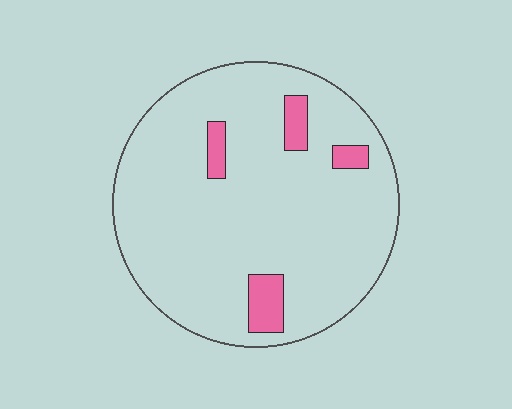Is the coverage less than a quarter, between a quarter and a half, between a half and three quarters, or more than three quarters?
Less than a quarter.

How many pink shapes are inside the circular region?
4.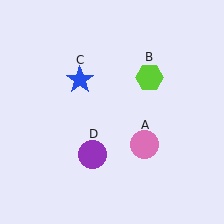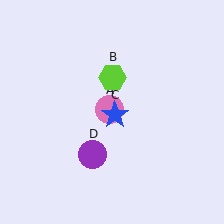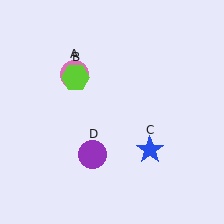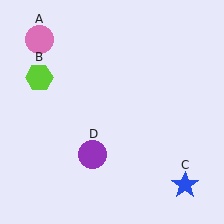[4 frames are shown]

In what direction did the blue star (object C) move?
The blue star (object C) moved down and to the right.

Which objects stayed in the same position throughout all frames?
Purple circle (object D) remained stationary.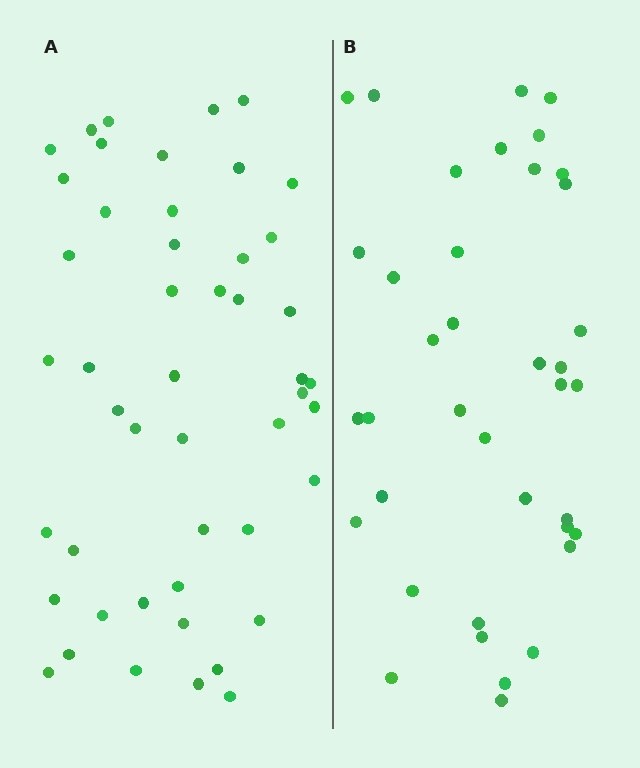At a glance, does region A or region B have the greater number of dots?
Region A (the left region) has more dots.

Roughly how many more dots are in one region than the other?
Region A has roughly 10 or so more dots than region B.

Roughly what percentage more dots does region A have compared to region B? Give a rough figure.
About 25% more.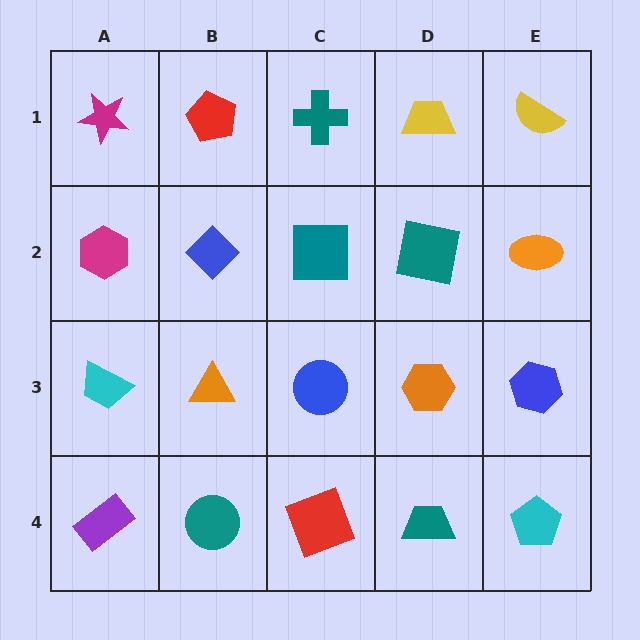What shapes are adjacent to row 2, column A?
A magenta star (row 1, column A), a cyan trapezoid (row 3, column A), a blue diamond (row 2, column B).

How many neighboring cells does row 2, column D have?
4.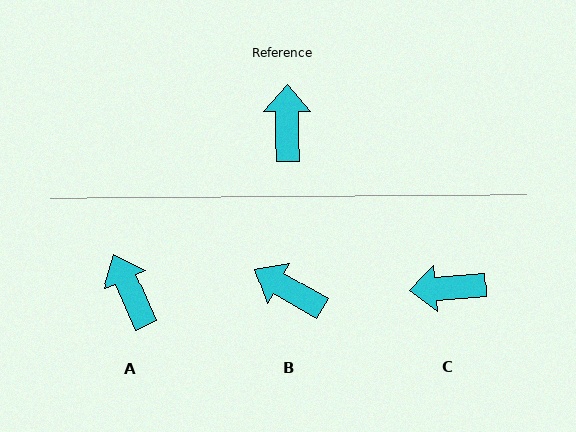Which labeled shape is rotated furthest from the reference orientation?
C, about 94 degrees away.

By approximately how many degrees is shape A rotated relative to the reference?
Approximately 24 degrees counter-clockwise.